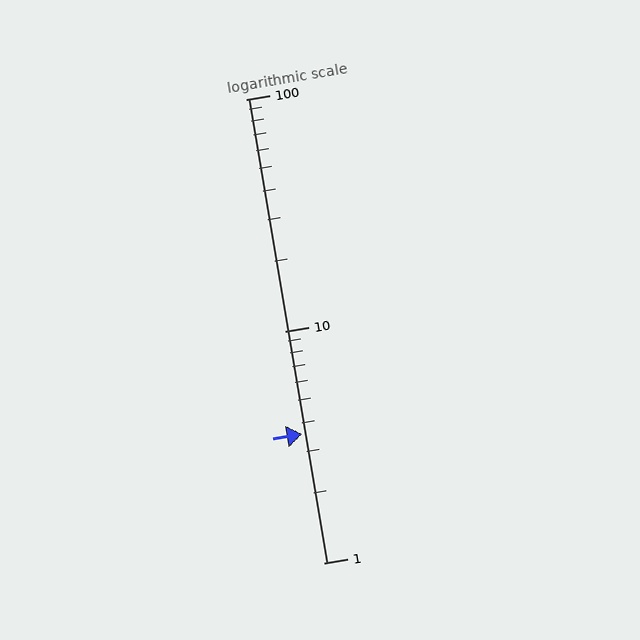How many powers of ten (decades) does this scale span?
The scale spans 2 decades, from 1 to 100.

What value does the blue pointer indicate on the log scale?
The pointer indicates approximately 3.6.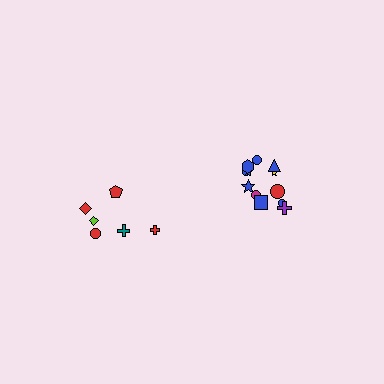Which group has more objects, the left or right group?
The right group.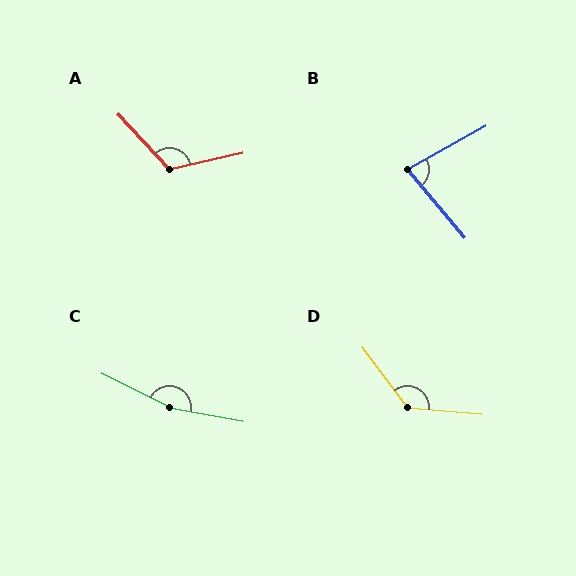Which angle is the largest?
C, at approximately 164 degrees.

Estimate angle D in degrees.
Approximately 132 degrees.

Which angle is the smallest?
B, at approximately 79 degrees.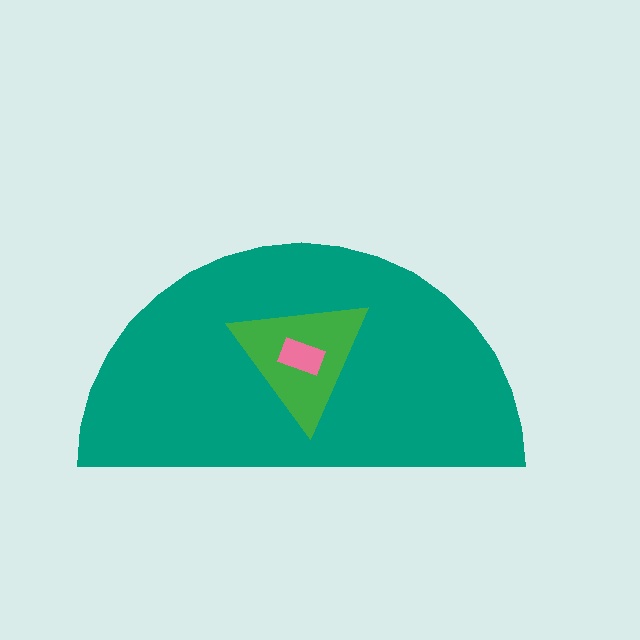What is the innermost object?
The pink rectangle.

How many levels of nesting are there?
3.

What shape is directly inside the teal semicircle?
The green triangle.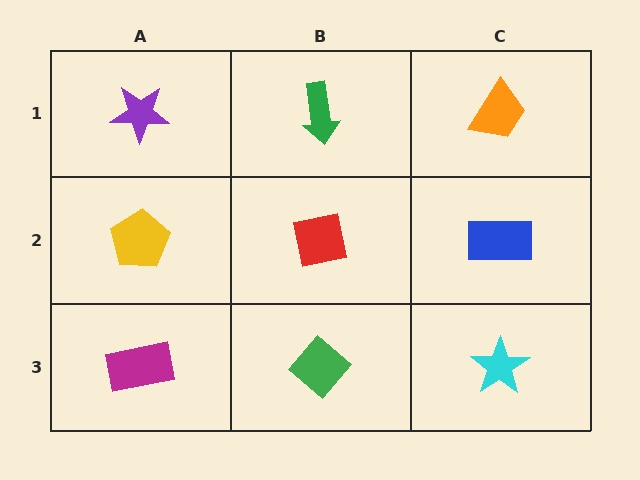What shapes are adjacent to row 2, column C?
An orange trapezoid (row 1, column C), a cyan star (row 3, column C), a red square (row 2, column B).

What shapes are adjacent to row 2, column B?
A green arrow (row 1, column B), a green diamond (row 3, column B), a yellow pentagon (row 2, column A), a blue rectangle (row 2, column C).